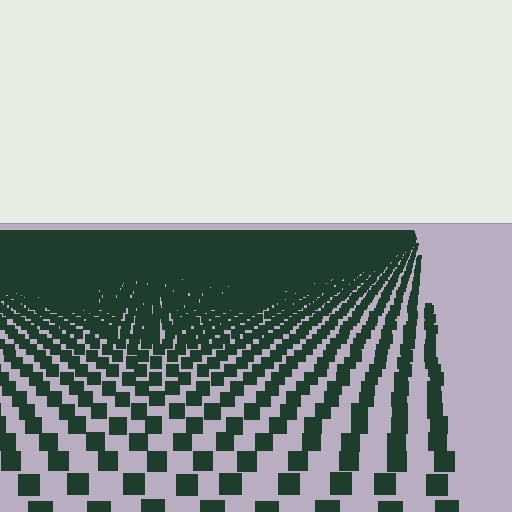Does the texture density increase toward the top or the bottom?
Density increases toward the top.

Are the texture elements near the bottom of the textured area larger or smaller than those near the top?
Larger. Near the bottom, elements are closer to the viewer and appear at a bigger on-screen size.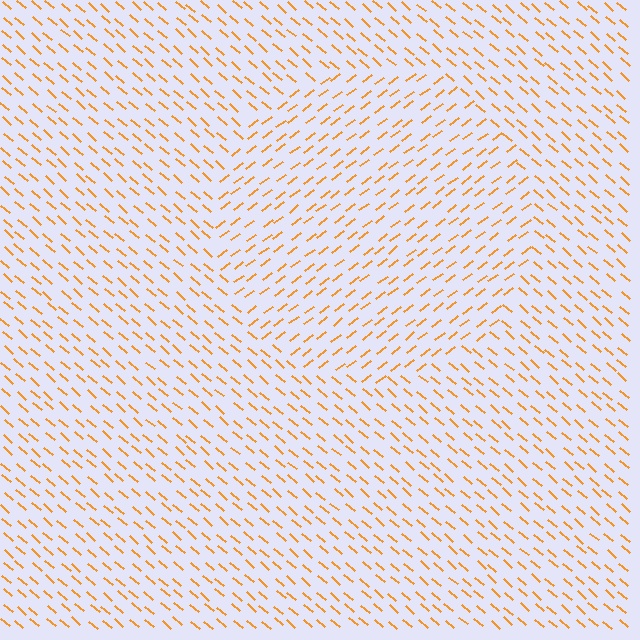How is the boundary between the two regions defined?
The boundary is defined purely by a change in line orientation (approximately 77 degrees difference). All lines are the same color and thickness.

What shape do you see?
I see a circle.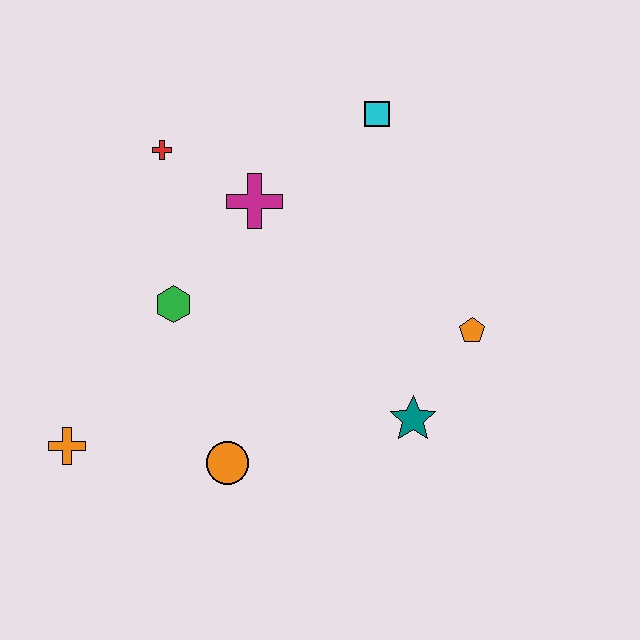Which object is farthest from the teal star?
The red cross is farthest from the teal star.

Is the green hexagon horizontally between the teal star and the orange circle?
No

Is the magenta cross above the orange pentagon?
Yes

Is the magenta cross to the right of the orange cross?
Yes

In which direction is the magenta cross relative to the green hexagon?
The magenta cross is above the green hexagon.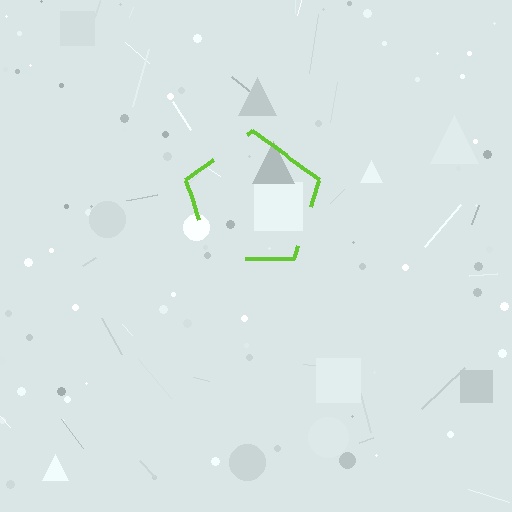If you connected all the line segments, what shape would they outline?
They would outline a pentagon.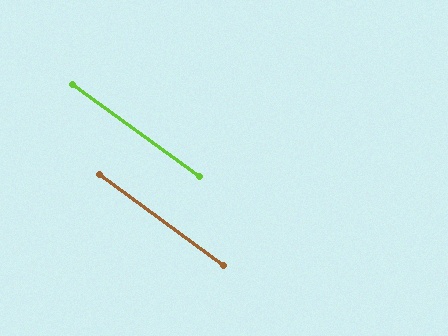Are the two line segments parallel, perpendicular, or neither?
Parallel — their directions differ by only 0.4°.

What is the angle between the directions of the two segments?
Approximately 0 degrees.